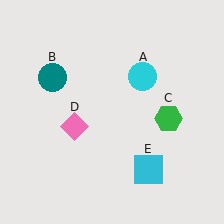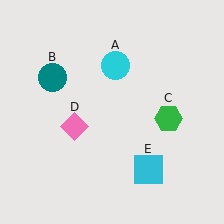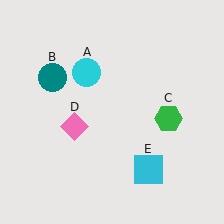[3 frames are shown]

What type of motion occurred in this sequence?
The cyan circle (object A) rotated counterclockwise around the center of the scene.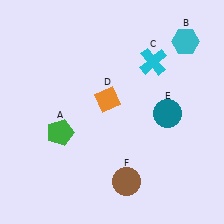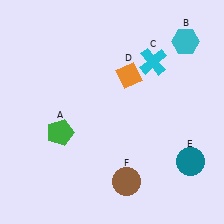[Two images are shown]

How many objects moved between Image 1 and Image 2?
2 objects moved between the two images.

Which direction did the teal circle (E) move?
The teal circle (E) moved down.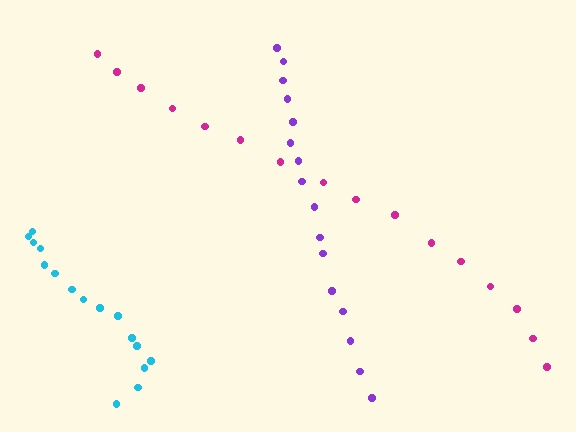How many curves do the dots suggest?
There are 3 distinct paths.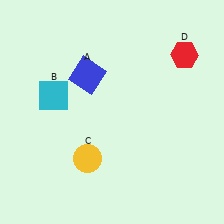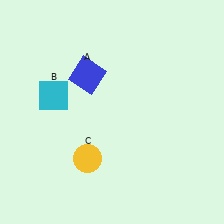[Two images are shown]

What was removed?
The red hexagon (D) was removed in Image 2.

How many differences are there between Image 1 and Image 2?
There is 1 difference between the two images.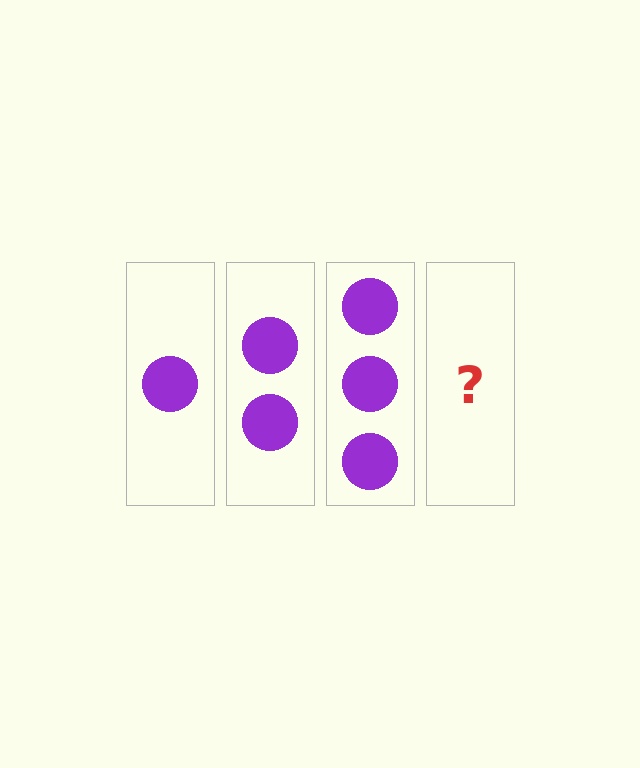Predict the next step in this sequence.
The next step is 4 circles.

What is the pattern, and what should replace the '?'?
The pattern is that each step adds one more circle. The '?' should be 4 circles.